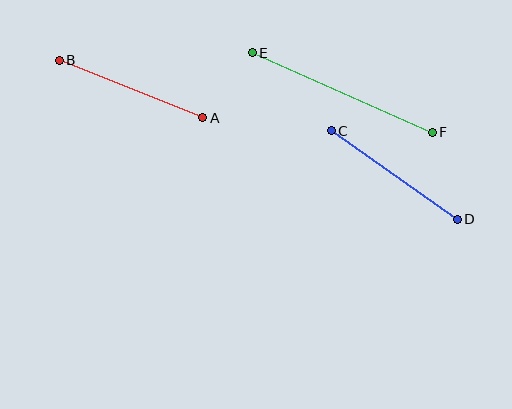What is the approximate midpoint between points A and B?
The midpoint is at approximately (131, 89) pixels.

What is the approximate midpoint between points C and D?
The midpoint is at approximately (394, 175) pixels.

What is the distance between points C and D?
The distance is approximately 154 pixels.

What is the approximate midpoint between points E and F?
The midpoint is at approximately (342, 93) pixels.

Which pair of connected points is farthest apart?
Points E and F are farthest apart.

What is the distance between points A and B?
The distance is approximately 155 pixels.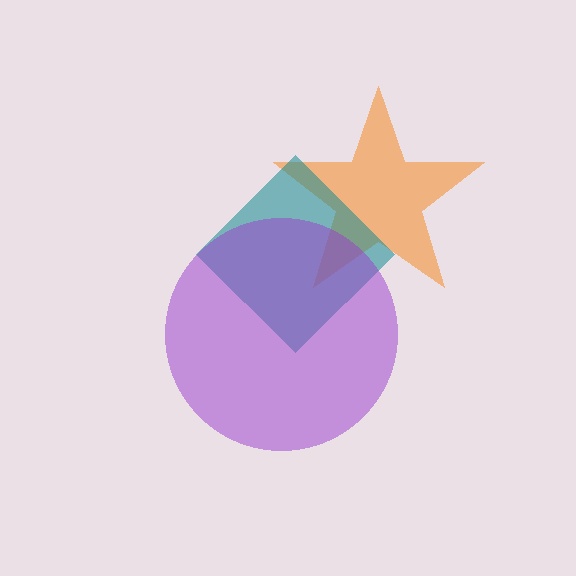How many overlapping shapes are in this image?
There are 3 overlapping shapes in the image.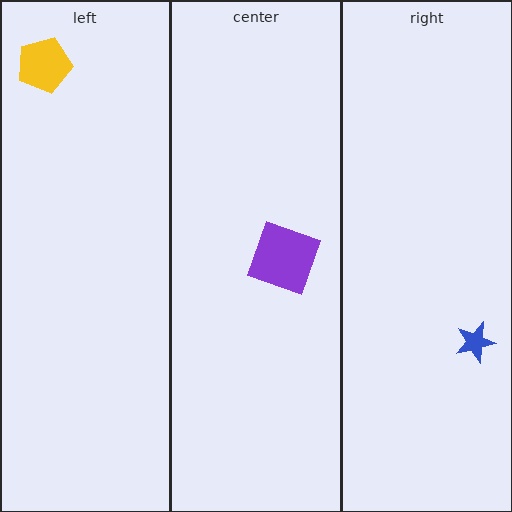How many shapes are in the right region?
1.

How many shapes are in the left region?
1.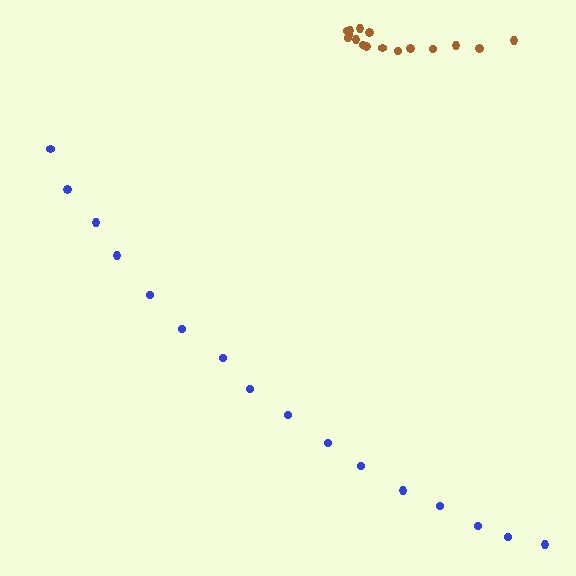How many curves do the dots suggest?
There are 2 distinct paths.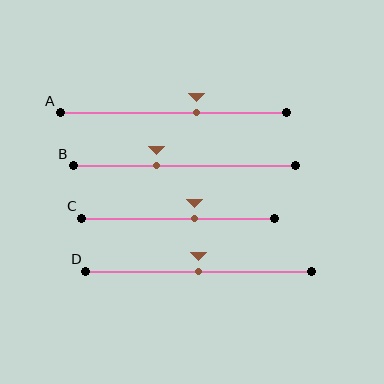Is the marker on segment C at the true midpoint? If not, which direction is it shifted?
No, the marker on segment C is shifted to the right by about 8% of the segment length.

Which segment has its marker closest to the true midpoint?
Segment D has its marker closest to the true midpoint.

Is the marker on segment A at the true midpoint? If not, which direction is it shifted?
No, the marker on segment A is shifted to the right by about 10% of the segment length.